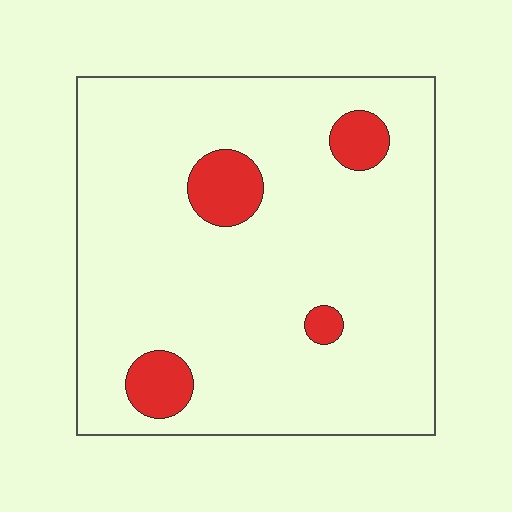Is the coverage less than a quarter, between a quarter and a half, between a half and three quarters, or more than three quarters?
Less than a quarter.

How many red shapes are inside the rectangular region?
4.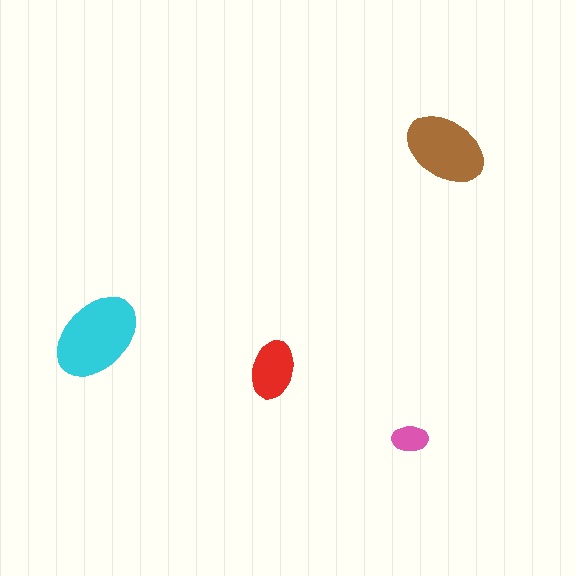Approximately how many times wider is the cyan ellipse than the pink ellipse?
About 2.5 times wider.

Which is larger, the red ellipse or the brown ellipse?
The brown one.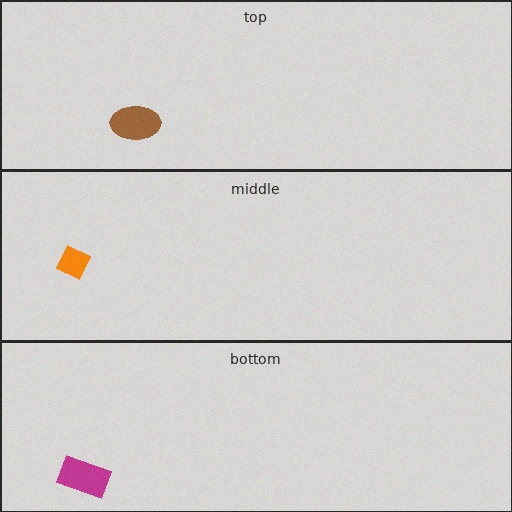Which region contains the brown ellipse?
The top region.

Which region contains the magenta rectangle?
The bottom region.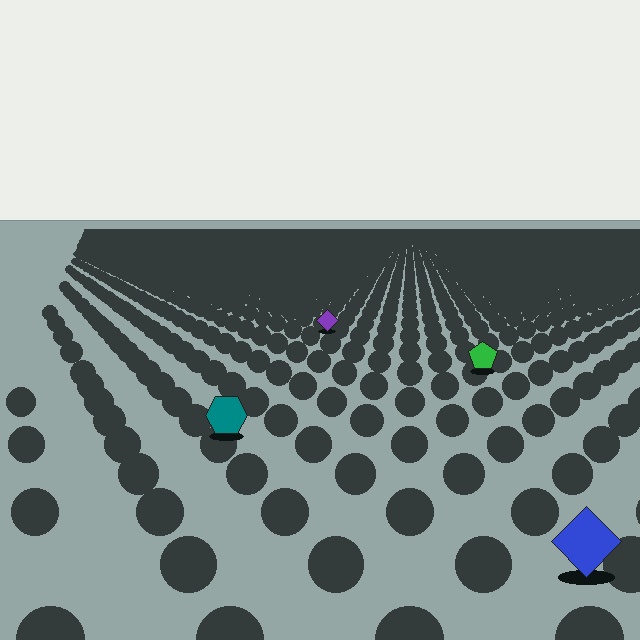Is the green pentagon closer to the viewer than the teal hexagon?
No. The teal hexagon is closer — you can tell from the texture gradient: the ground texture is coarser near it.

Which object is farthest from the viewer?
The purple diamond is farthest from the viewer. It appears smaller and the ground texture around it is denser.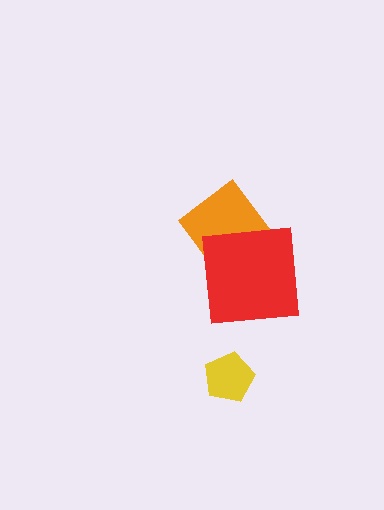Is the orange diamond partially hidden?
Yes, it is partially covered by another shape.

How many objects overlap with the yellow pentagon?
0 objects overlap with the yellow pentagon.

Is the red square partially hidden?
No, no other shape covers it.